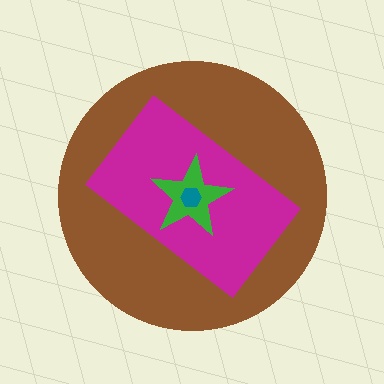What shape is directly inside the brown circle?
The magenta rectangle.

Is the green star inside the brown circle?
Yes.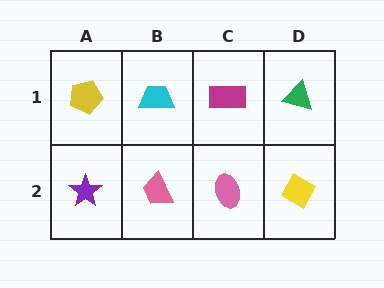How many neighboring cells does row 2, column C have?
3.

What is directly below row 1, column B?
A pink trapezoid.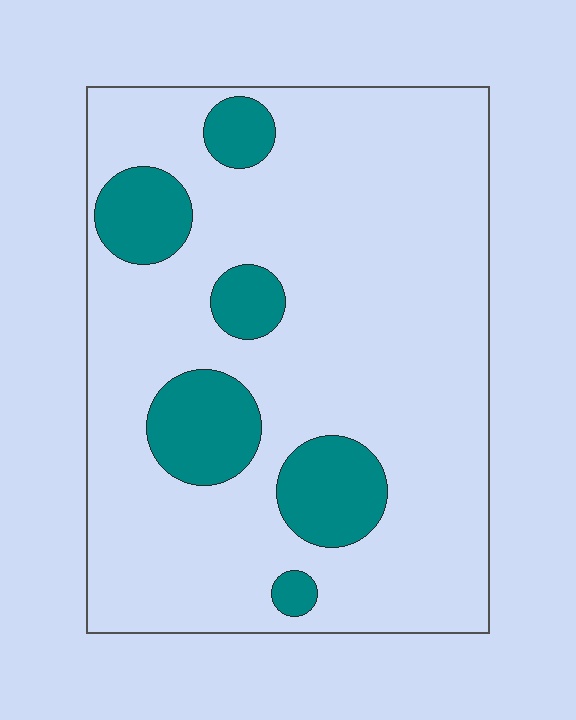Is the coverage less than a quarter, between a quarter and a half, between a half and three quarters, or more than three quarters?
Less than a quarter.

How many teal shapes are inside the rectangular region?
6.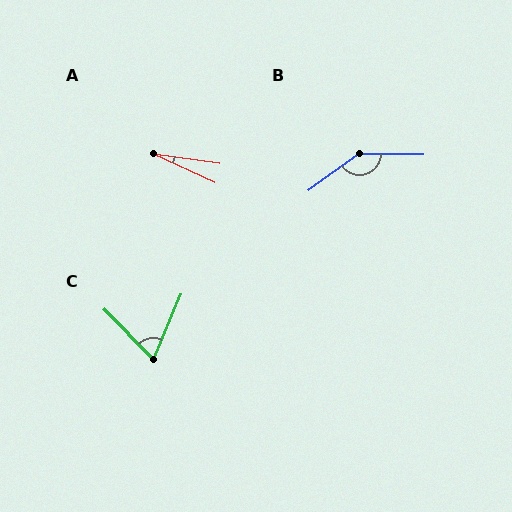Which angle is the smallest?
A, at approximately 17 degrees.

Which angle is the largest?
B, at approximately 143 degrees.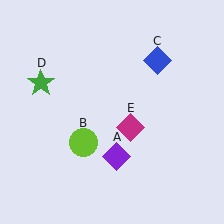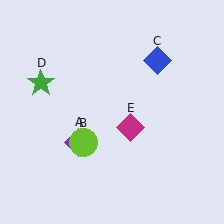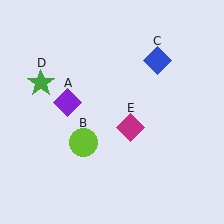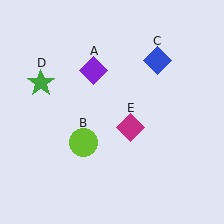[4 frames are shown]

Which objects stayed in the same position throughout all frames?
Lime circle (object B) and blue diamond (object C) and green star (object D) and magenta diamond (object E) remained stationary.